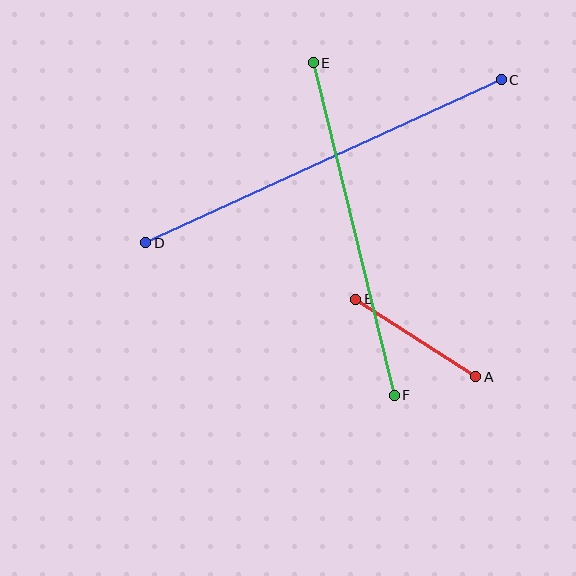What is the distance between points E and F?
The distance is approximately 342 pixels.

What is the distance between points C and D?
The distance is approximately 391 pixels.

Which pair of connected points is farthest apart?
Points C and D are farthest apart.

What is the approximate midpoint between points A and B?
The midpoint is at approximately (416, 338) pixels.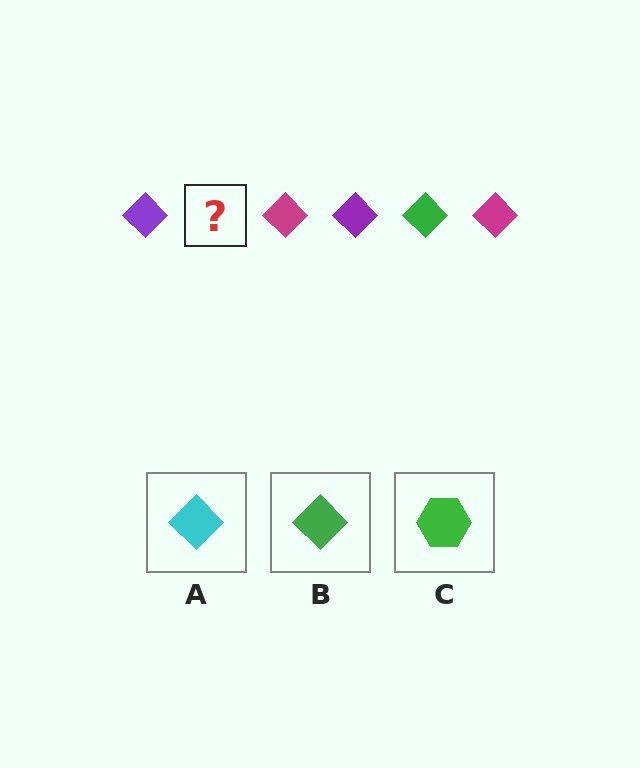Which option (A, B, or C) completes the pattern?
B.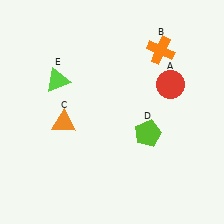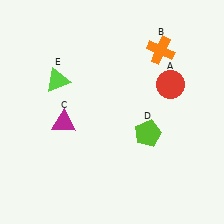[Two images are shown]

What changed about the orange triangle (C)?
In Image 1, C is orange. In Image 2, it changed to magenta.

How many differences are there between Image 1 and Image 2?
There is 1 difference between the two images.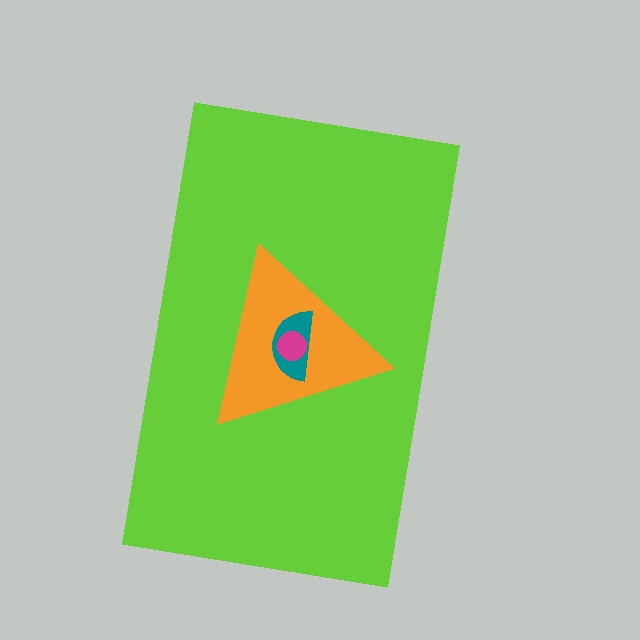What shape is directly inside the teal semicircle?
The magenta circle.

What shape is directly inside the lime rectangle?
The orange triangle.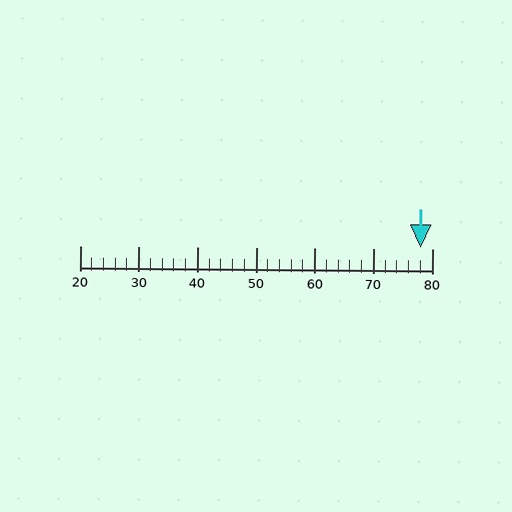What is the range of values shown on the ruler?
The ruler shows values from 20 to 80.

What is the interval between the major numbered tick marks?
The major tick marks are spaced 10 units apart.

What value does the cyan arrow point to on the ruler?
The cyan arrow points to approximately 78.